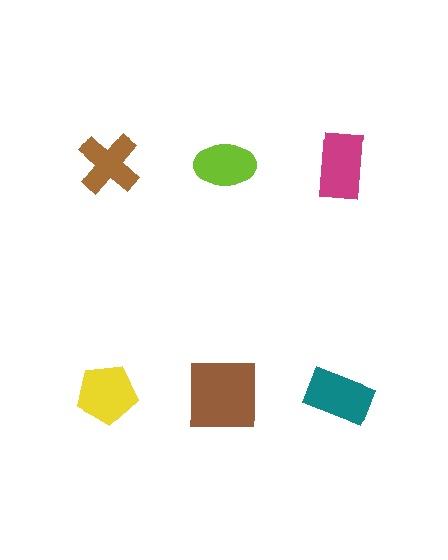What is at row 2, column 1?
A yellow pentagon.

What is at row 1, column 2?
A lime ellipse.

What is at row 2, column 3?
A teal rectangle.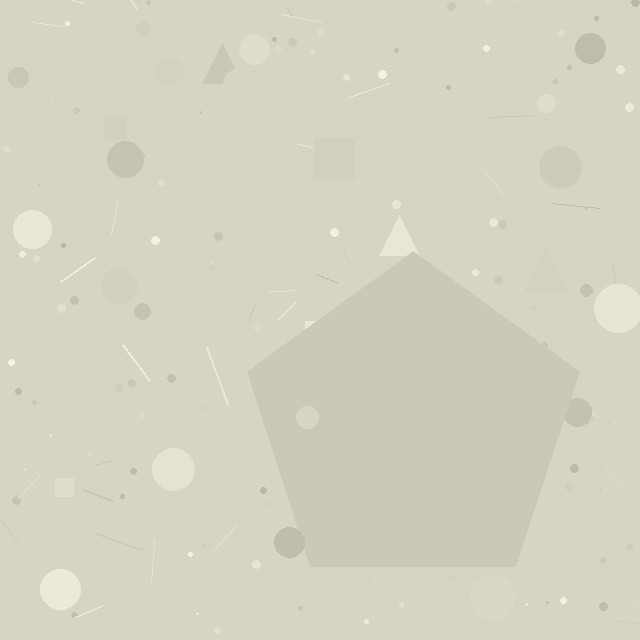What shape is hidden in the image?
A pentagon is hidden in the image.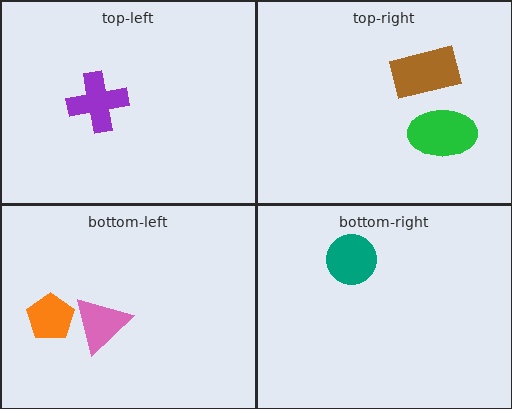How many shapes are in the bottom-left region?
2.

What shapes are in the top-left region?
The purple cross.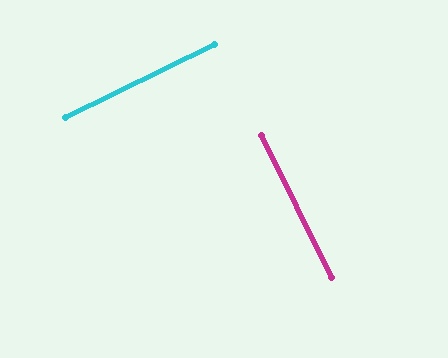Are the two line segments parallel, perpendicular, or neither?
Perpendicular — they meet at approximately 90°.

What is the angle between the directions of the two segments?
Approximately 90 degrees.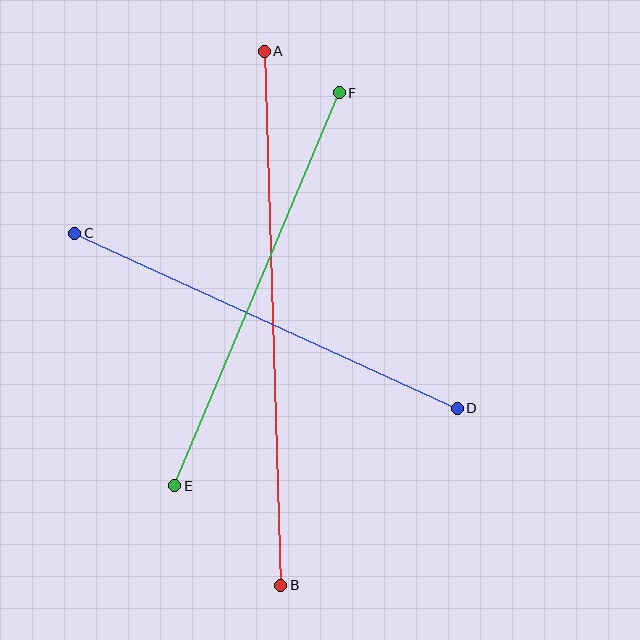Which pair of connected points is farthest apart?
Points A and B are farthest apart.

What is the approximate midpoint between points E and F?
The midpoint is at approximately (257, 289) pixels.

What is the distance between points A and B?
The distance is approximately 534 pixels.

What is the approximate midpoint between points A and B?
The midpoint is at approximately (272, 318) pixels.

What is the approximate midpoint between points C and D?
The midpoint is at approximately (266, 321) pixels.